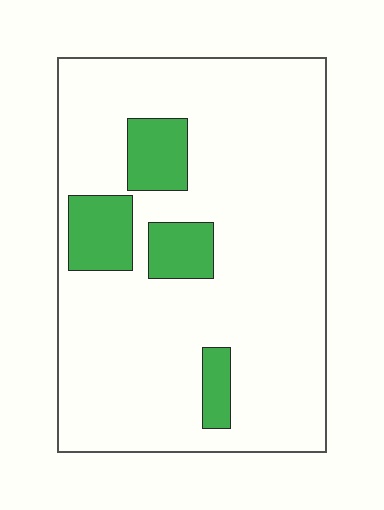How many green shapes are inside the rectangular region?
4.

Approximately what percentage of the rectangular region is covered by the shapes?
Approximately 15%.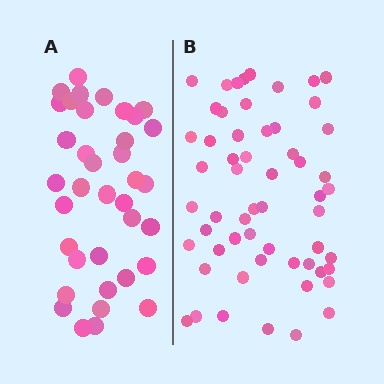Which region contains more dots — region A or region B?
Region B (the right region) has more dots.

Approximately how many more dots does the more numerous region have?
Region B has approximately 20 more dots than region A.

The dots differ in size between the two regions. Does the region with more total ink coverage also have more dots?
No. Region A has more total ink coverage because its dots are larger, but region B actually contains more individual dots. Total area can be misleading — the number of items is what matters here.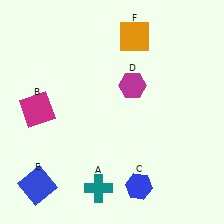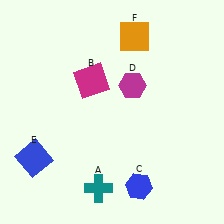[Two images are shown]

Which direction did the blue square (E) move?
The blue square (E) moved up.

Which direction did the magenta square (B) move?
The magenta square (B) moved right.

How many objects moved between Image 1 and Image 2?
2 objects moved between the two images.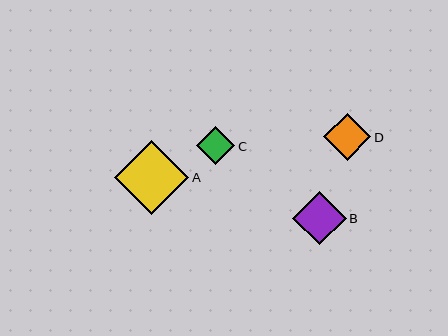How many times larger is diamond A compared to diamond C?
Diamond A is approximately 1.9 times the size of diamond C.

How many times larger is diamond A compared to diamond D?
Diamond A is approximately 1.6 times the size of diamond D.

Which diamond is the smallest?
Diamond C is the smallest with a size of approximately 38 pixels.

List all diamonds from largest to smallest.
From largest to smallest: A, B, D, C.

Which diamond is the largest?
Diamond A is the largest with a size of approximately 74 pixels.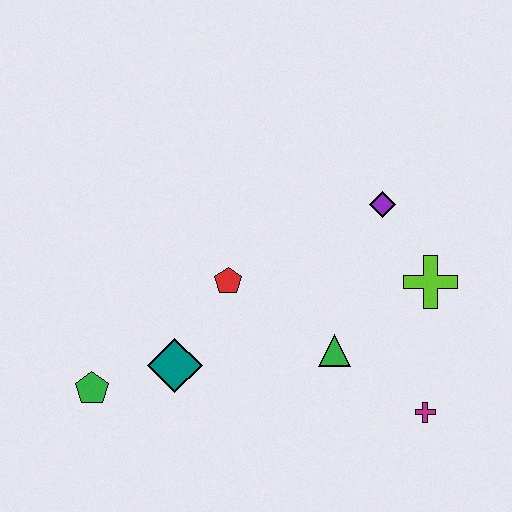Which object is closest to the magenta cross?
The green triangle is closest to the magenta cross.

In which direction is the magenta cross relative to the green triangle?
The magenta cross is to the right of the green triangle.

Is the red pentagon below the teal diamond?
No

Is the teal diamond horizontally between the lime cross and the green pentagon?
Yes